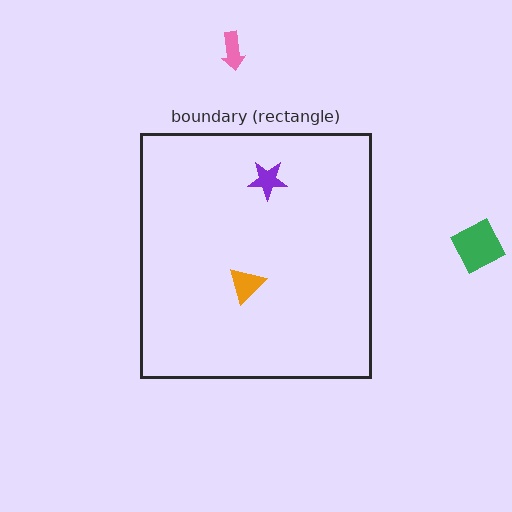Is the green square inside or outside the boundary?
Outside.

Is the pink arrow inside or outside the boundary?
Outside.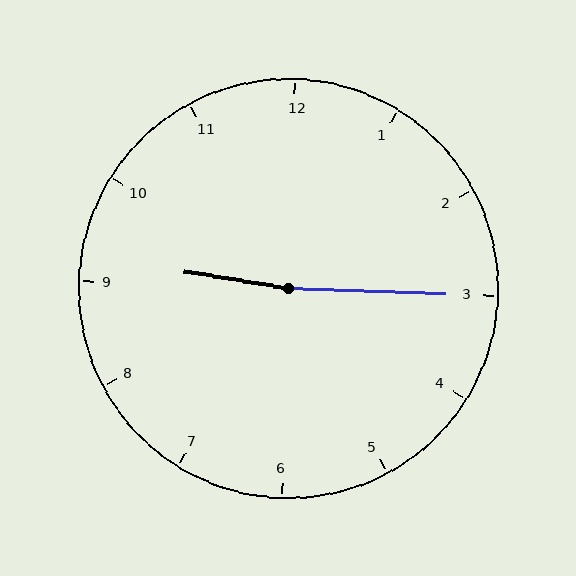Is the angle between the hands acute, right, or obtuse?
It is obtuse.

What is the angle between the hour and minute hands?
Approximately 172 degrees.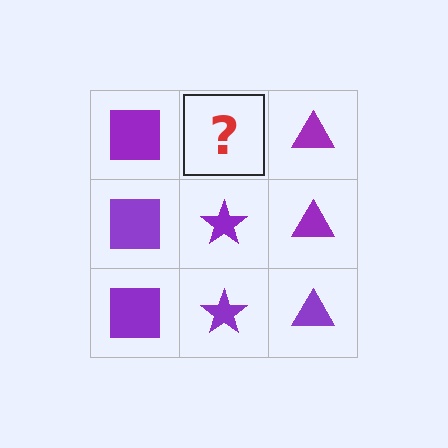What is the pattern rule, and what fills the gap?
The rule is that each column has a consistent shape. The gap should be filled with a purple star.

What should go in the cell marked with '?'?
The missing cell should contain a purple star.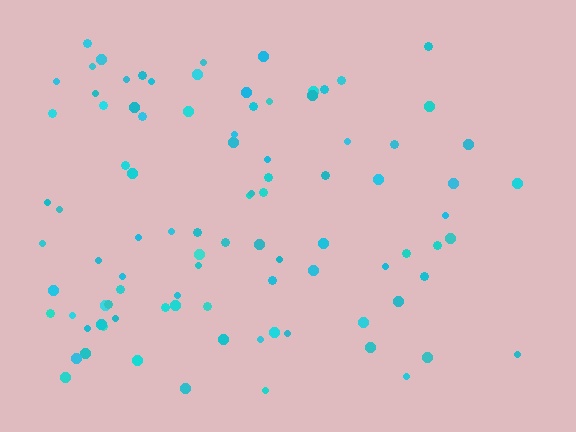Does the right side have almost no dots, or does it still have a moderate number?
Still a moderate number, just noticeably fewer than the left.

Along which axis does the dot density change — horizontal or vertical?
Horizontal.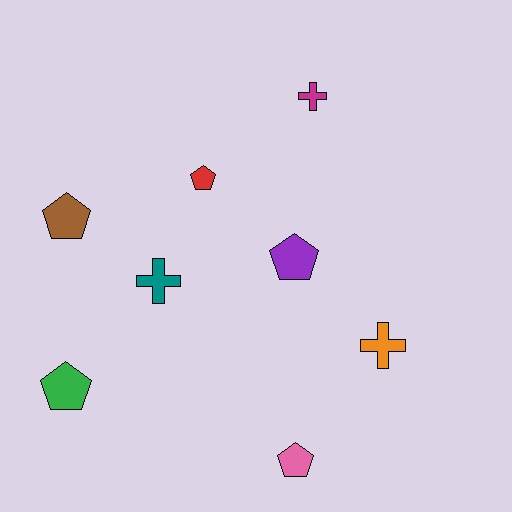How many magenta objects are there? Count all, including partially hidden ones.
There is 1 magenta object.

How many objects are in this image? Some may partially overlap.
There are 8 objects.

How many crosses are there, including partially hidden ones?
There are 3 crosses.